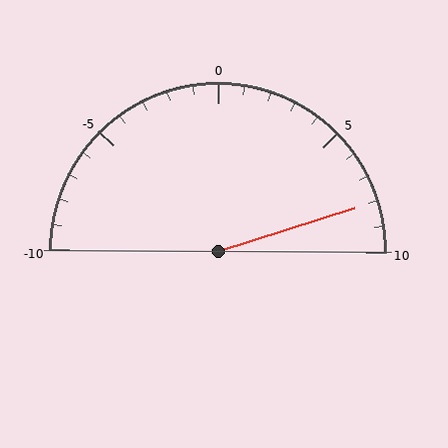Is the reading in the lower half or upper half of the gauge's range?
The reading is in the upper half of the range (-10 to 10).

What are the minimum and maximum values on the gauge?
The gauge ranges from -10 to 10.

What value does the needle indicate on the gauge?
The needle indicates approximately 8.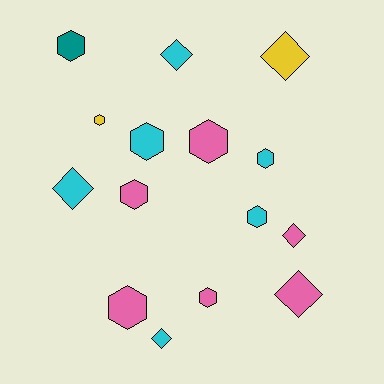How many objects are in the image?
There are 15 objects.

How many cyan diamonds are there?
There are 3 cyan diamonds.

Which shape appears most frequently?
Hexagon, with 9 objects.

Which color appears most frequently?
Cyan, with 6 objects.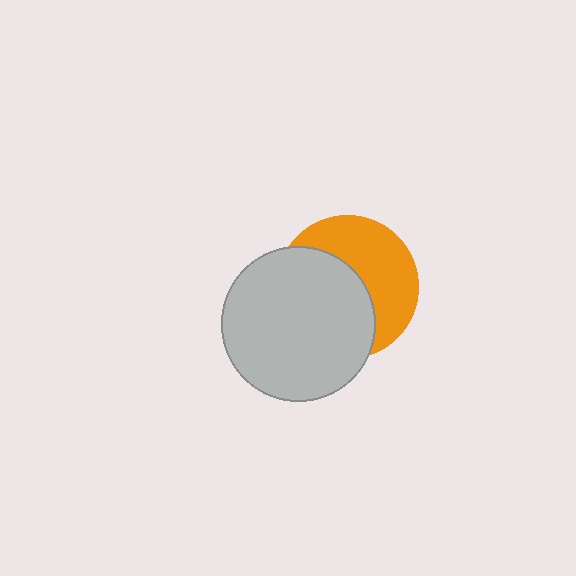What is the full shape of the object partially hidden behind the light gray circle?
The partially hidden object is an orange circle.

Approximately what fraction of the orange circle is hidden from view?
Roughly 53% of the orange circle is hidden behind the light gray circle.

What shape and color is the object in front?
The object in front is a light gray circle.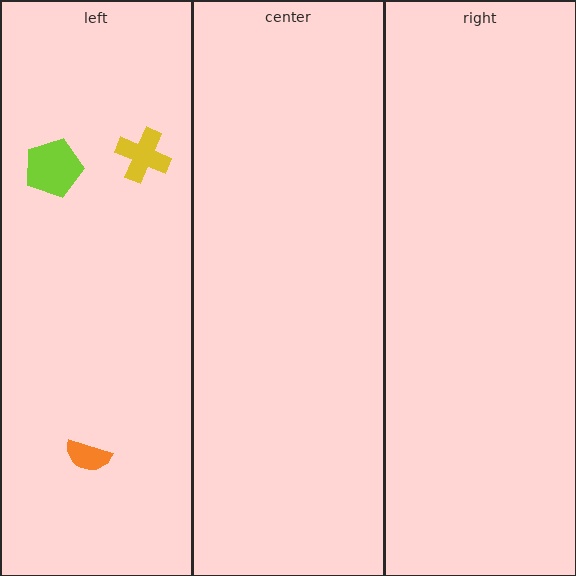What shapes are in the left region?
The orange semicircle, the yellow cross, the lime pentagon.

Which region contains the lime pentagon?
The left region.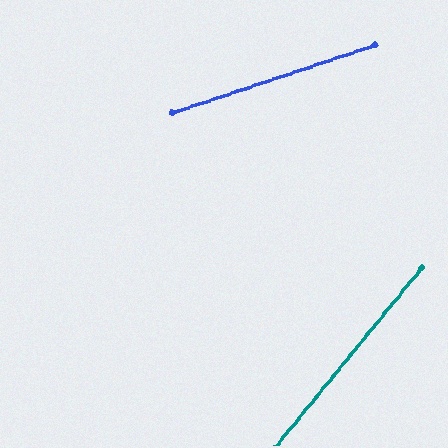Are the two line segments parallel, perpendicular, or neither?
Neither parallel nor perpendicular — they differ by about 32°.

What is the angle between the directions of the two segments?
Approximately 32 degrees.